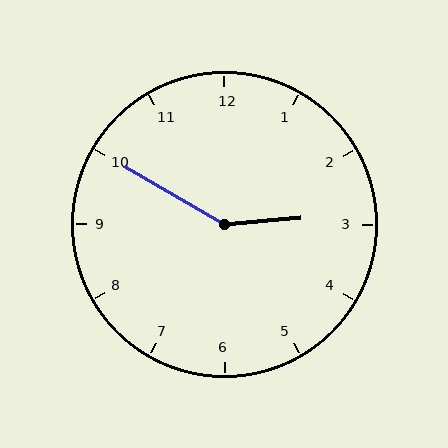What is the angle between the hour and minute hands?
Approximately 145 degrees.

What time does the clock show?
2:50.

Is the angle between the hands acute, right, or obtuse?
It is obtuse.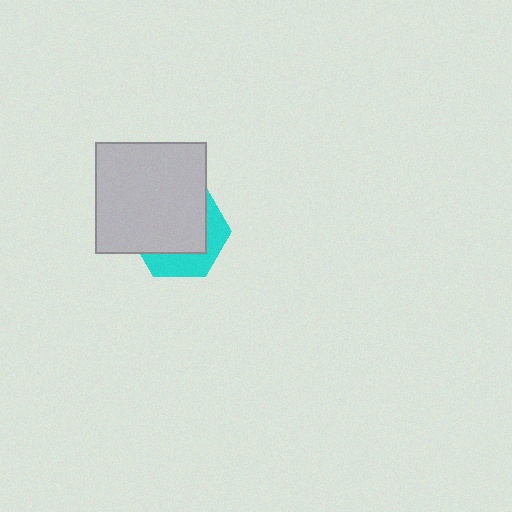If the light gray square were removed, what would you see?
You would see the complete cyan hexagon.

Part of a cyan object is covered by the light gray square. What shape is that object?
It is a hexagon.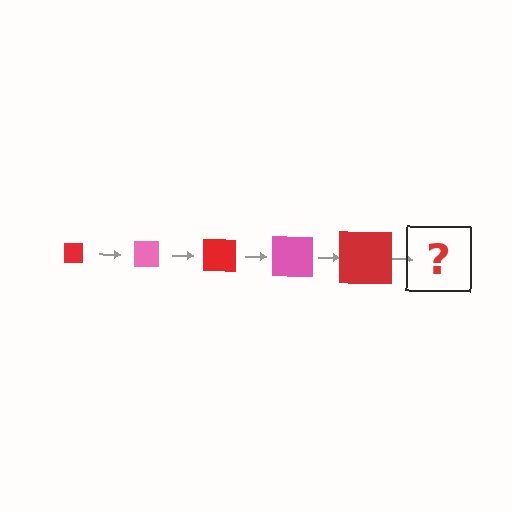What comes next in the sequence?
The next element should be a pink square, larger than the previous one.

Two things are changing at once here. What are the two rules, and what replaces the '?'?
The two rules are that the square grows larger each step and the color cycles through red and pink. The '?' should be a pink square, larger than the previous one.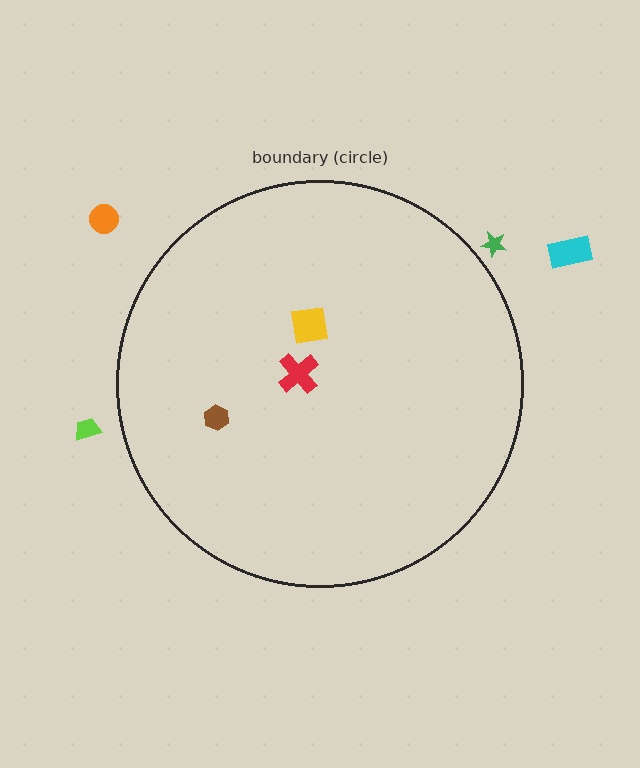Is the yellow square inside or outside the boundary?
Inside.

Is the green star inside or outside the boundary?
Outside.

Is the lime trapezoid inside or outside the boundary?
Outside.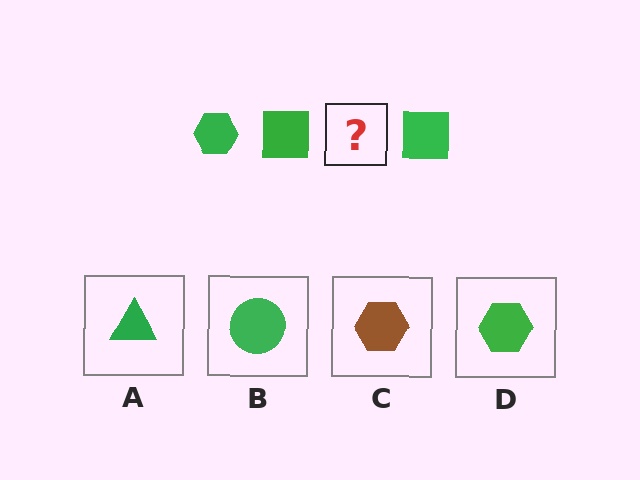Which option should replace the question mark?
Option D.